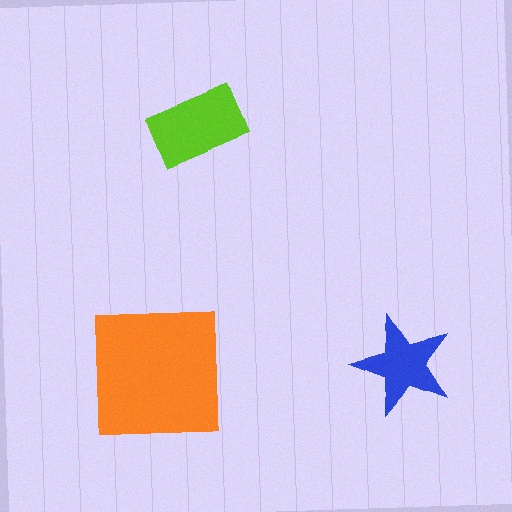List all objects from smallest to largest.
The blue star, the lime rectangle, the orange square.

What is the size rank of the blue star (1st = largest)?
3rd.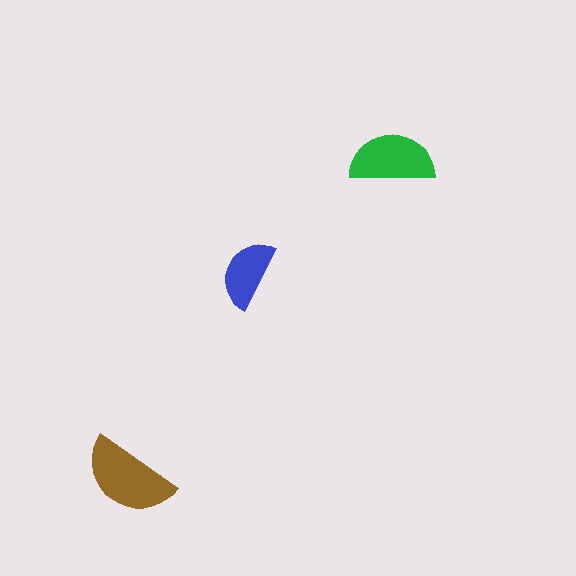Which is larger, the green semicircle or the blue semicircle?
The green one.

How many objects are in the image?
There are 3 objects in the image.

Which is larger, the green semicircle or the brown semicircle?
The brown one.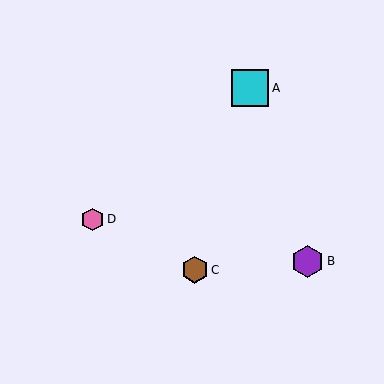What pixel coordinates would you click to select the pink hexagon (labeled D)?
Click at (92, 219) to select the pink hexagon D.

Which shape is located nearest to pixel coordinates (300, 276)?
The purple hexagon (labeled B) at (308, 261) is nearest to that location.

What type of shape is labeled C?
Shape C is a brown hexagon.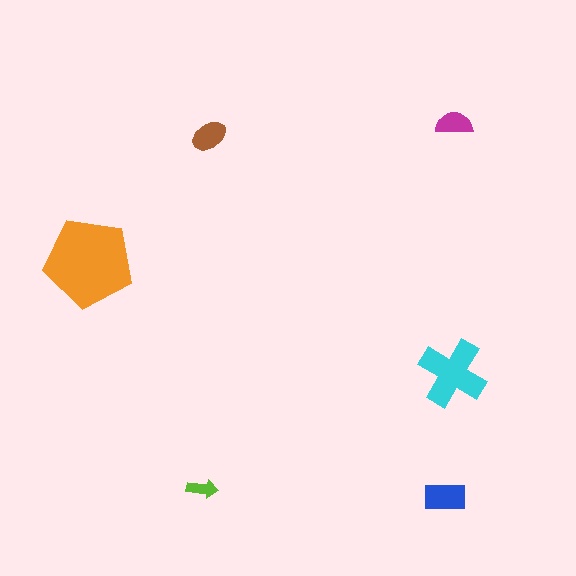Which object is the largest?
The orange pentagon.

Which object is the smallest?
The lime arrow.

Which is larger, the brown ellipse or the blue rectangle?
The blue rectangle.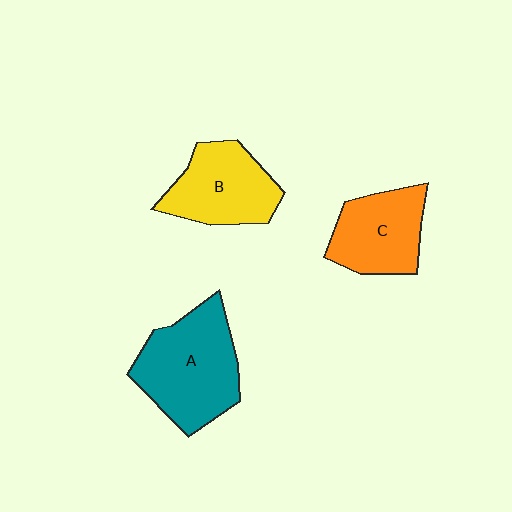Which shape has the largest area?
Shape A (teal).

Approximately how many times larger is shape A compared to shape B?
Approximately 1.3 times.